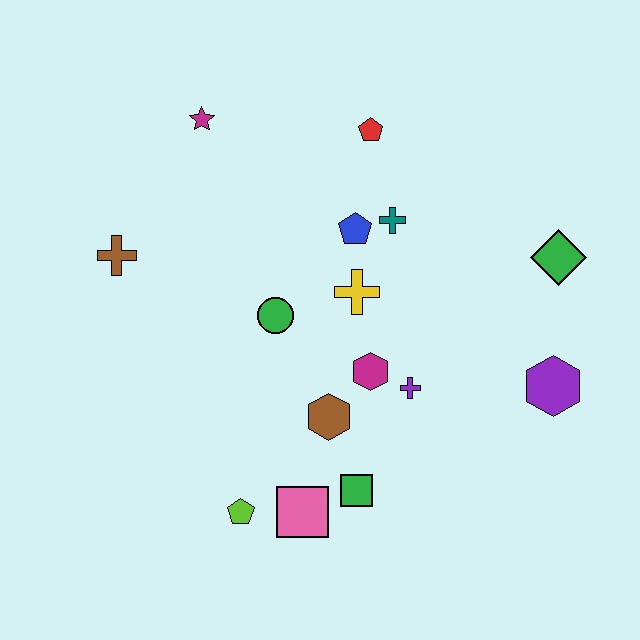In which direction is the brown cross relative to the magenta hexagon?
The brown cross is to the left of the magenta hexagon.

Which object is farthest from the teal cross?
The lime pentagon is farthest from the teal cross.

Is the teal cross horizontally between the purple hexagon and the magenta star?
Yes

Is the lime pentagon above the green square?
No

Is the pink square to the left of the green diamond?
Yes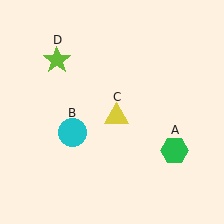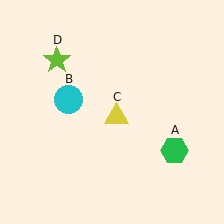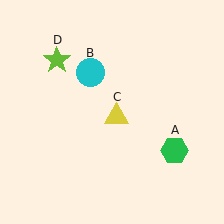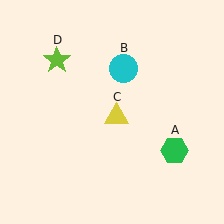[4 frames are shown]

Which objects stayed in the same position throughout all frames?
Green hexagon (object A) and yellow triangle (object C) and lime star (object D) remained stationary.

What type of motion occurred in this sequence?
The cyan circle (object B) rotated clockwise around the center of the scene.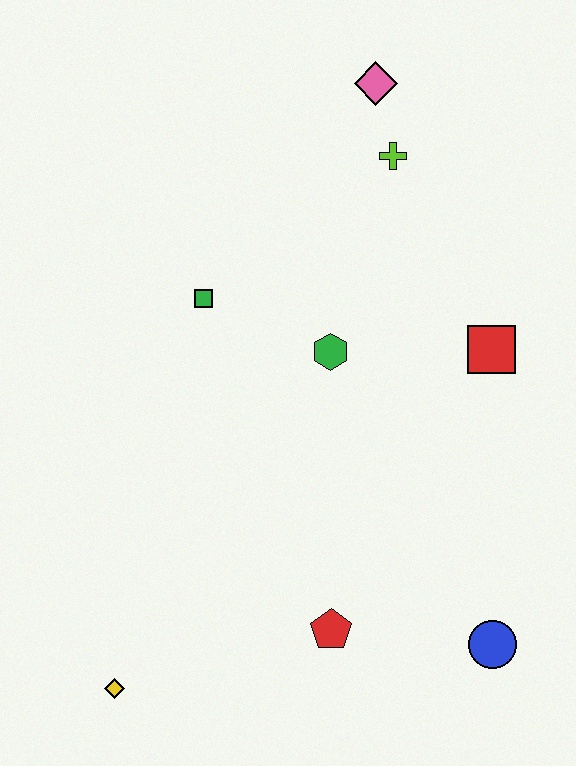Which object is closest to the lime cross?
The pink diamond is closest to the lime cross.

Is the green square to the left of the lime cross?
Yes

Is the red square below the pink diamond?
Yes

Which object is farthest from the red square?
The yellow diamond is farthest from the red square.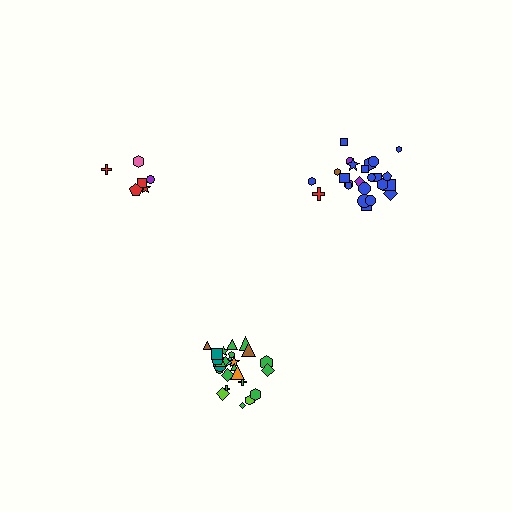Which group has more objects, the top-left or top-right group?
The top-right group.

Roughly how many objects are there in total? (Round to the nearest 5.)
Roughly 55 objects in total.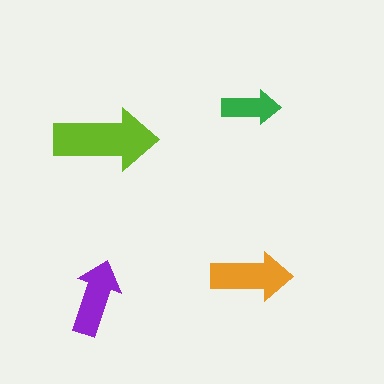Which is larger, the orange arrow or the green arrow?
The orange one.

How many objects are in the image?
There are 4 objects in the image.